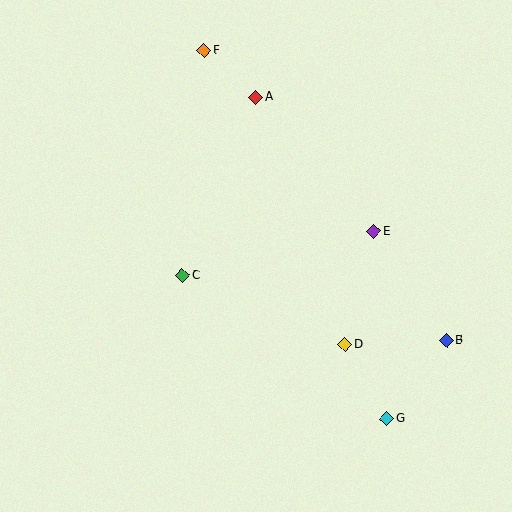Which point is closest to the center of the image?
Point C at (182, 276) is closest to the center.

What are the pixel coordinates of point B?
Point B is at (447, 340).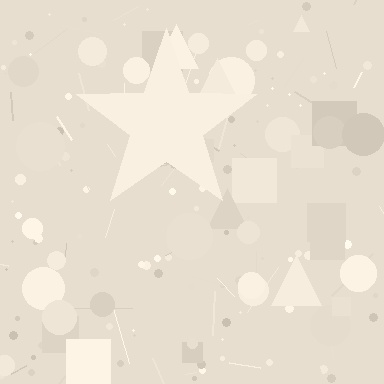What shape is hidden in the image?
A star is hidden in the image.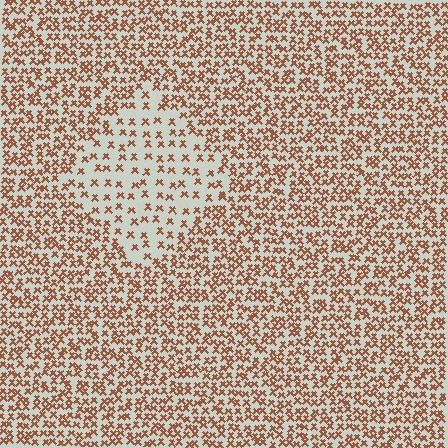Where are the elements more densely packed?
The elements are more densely packed outside the diamond boundary.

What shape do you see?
I see a diamond.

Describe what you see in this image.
The image contains small brown elements arranged at two different densities. A diamond-shaped region is visible where the elements are less densely packed than the surrounding area.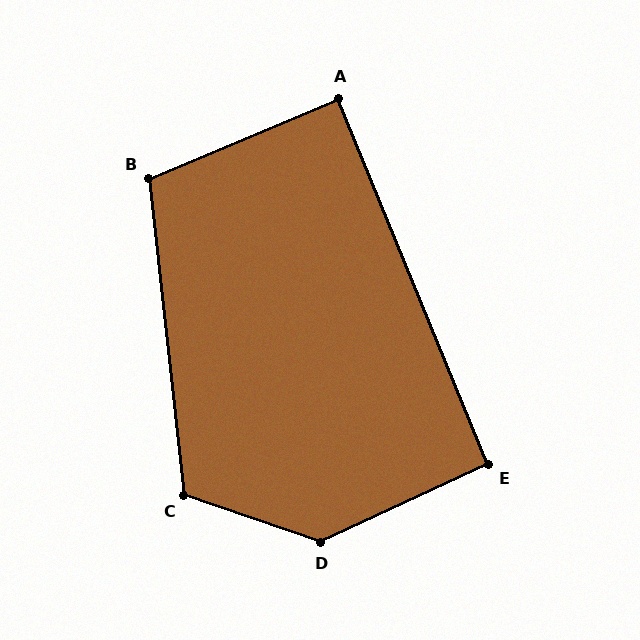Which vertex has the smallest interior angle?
A, at approximately 89 degrees.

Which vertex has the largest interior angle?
D, at approximately 136 degrees.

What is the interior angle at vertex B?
Approximately 107 degrees (obtuse).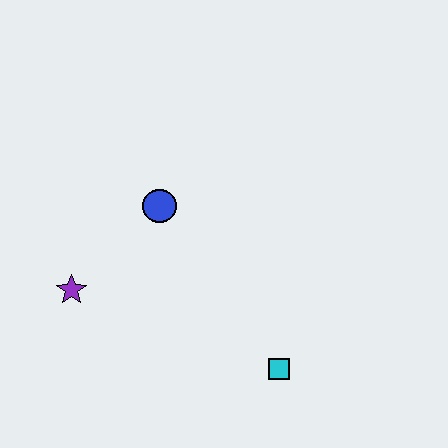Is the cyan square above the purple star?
No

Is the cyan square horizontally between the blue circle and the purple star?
No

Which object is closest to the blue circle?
The purple star is closest to the blue circle.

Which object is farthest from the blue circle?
The cyan square is farthest from the blue circle.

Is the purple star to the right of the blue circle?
No